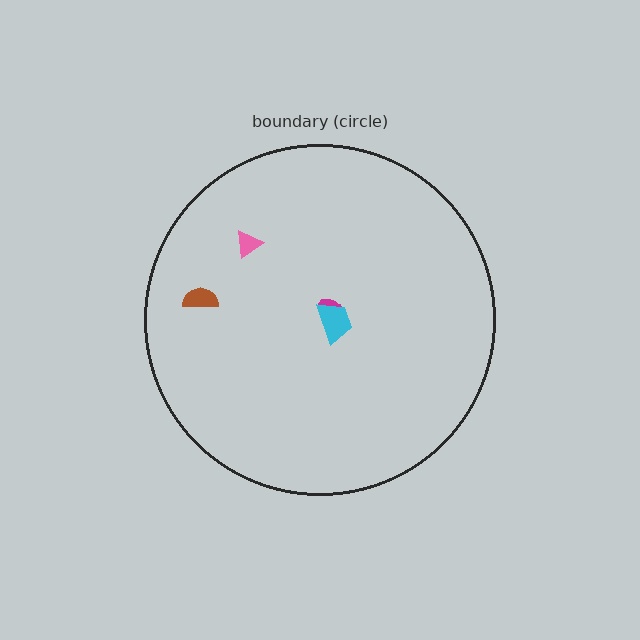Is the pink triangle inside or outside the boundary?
Inside.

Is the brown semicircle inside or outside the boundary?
Inside.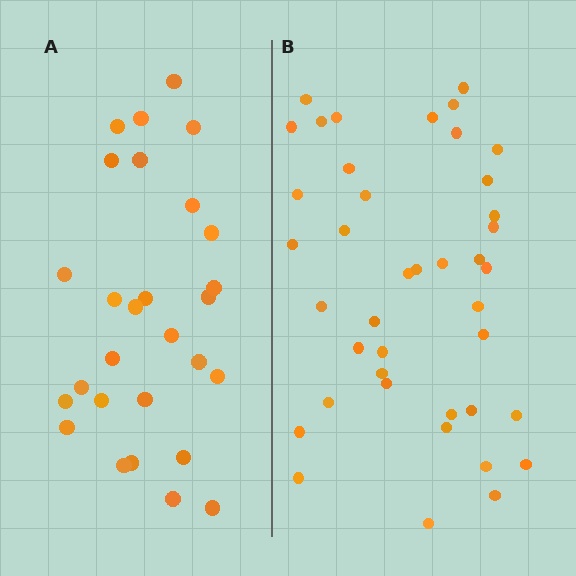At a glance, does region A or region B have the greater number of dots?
Region B (the right region) has more dots.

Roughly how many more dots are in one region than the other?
Region B has approximately 15 more dots than region A.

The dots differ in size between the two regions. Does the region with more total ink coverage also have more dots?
No. Region A has more total ink coverage because its dots are larger, but region B actually contains more individual dots. Total area can be misleading — the number of items is what matters here.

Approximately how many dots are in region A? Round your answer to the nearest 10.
About 30 dots. (The exact count is 28, which rounds to 30.)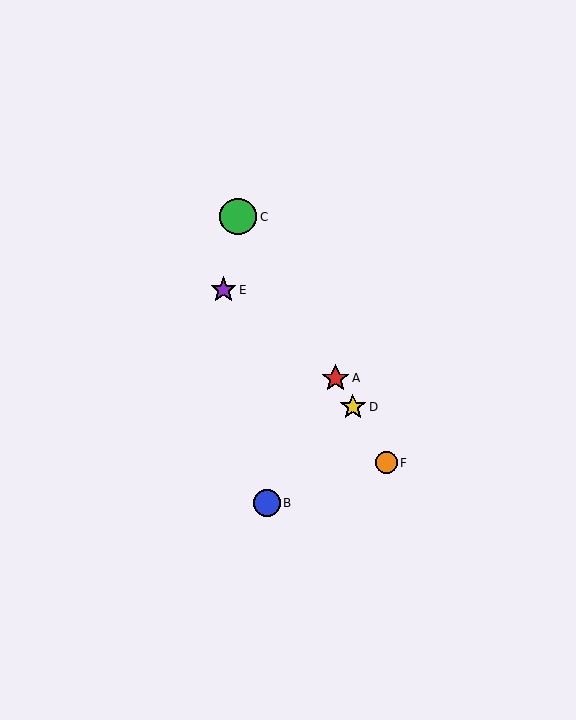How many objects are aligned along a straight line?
4 objects (A, C, D, F) are aligned along a straight line.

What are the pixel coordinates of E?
Object E is at (223, 290).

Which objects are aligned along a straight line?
Objects A, C, D, F are aligned along a straight line.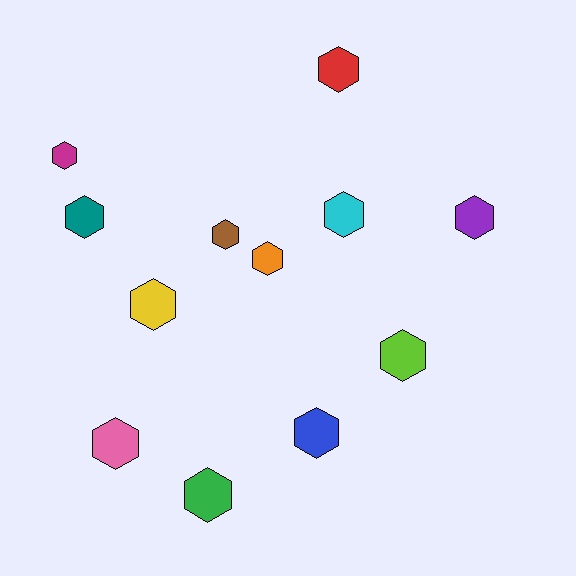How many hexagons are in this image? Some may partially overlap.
There are 12 hexagons.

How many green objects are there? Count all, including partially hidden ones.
There is 1 green object.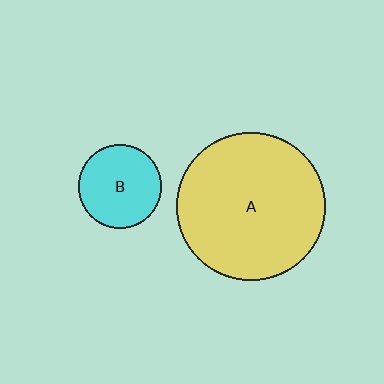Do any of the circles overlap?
No, none of the circles overlap.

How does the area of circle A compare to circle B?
Approximately 3.1 times.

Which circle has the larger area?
Circle A (yellow).